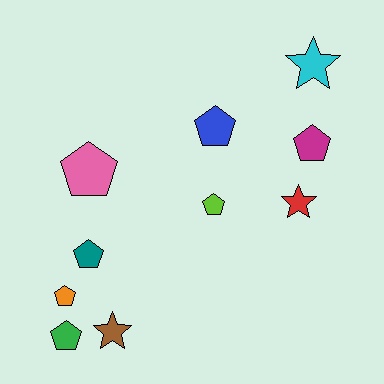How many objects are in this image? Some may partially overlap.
There are 10 objects.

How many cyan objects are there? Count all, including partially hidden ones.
There is 1 cyan object.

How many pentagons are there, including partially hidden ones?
There are 7 pentagons.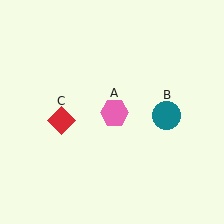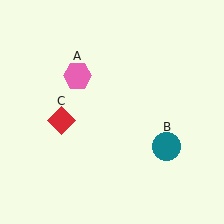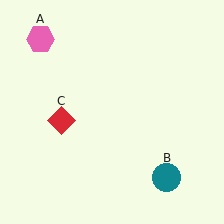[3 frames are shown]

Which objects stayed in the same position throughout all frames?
Red diamond (object C) remained stationary.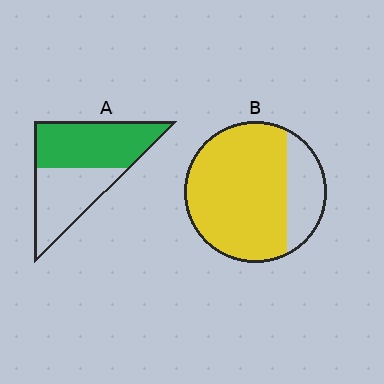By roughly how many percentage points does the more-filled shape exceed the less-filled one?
By roughly 20 percentage points (B over A).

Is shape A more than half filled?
Yes.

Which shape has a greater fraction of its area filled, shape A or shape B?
Shape B.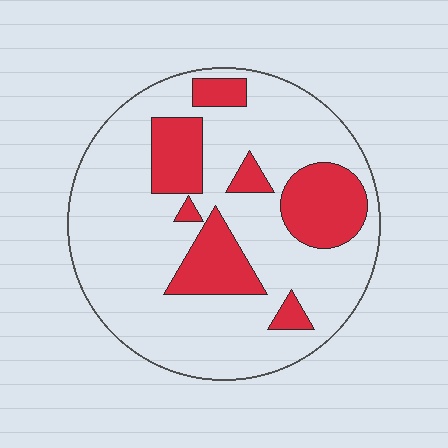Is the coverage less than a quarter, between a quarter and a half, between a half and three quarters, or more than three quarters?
Less than a quarter.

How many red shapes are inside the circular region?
7.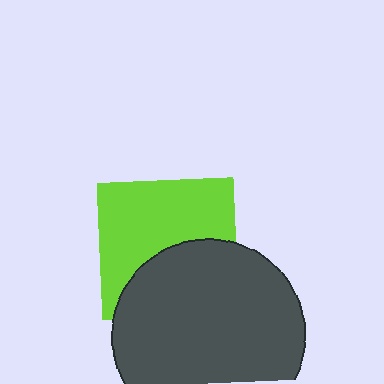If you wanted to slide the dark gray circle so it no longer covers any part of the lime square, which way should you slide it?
Slide it down — that is the most direct way to separate the two shapes.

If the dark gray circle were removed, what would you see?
You would see the complete lime square.